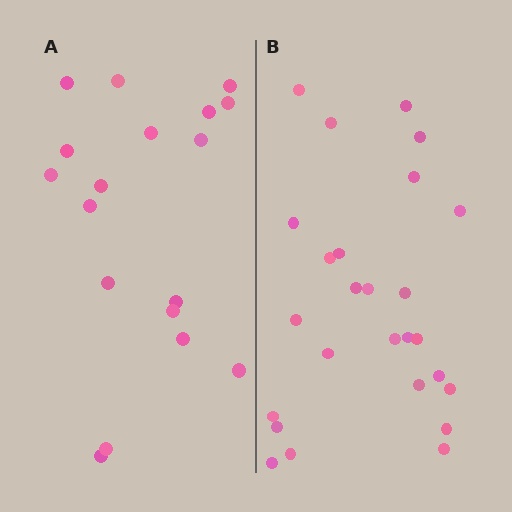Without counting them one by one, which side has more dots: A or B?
Region B (the right region) has more dots.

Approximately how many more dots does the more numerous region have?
Region B has roughly 8 or so more dots than region A.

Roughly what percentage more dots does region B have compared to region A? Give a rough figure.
About 45% more.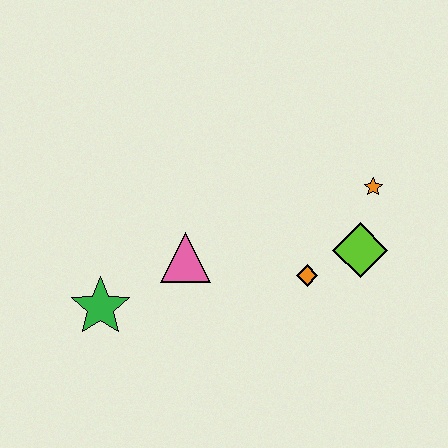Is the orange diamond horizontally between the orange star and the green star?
Yes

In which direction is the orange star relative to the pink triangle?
The orange star is to the right of the pink triangle.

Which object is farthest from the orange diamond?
The green star is farthest from the orange diamond.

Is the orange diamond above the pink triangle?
No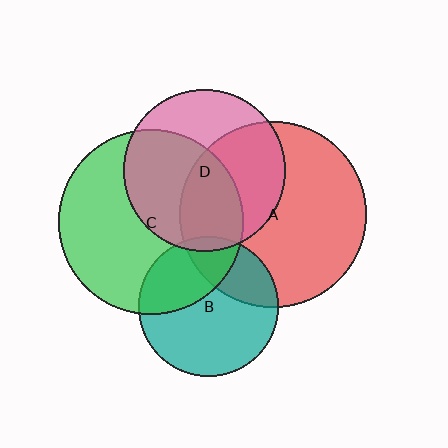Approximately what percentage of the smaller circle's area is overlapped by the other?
Approximately 55%.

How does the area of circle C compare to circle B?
Approximately 1.7 times.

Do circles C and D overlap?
Yes.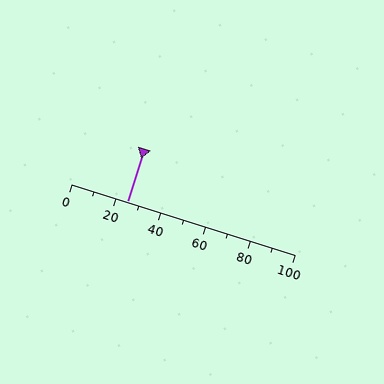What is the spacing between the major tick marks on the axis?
The major ticks are spaced 20 apart.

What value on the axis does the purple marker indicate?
The marker indicates approximately 25.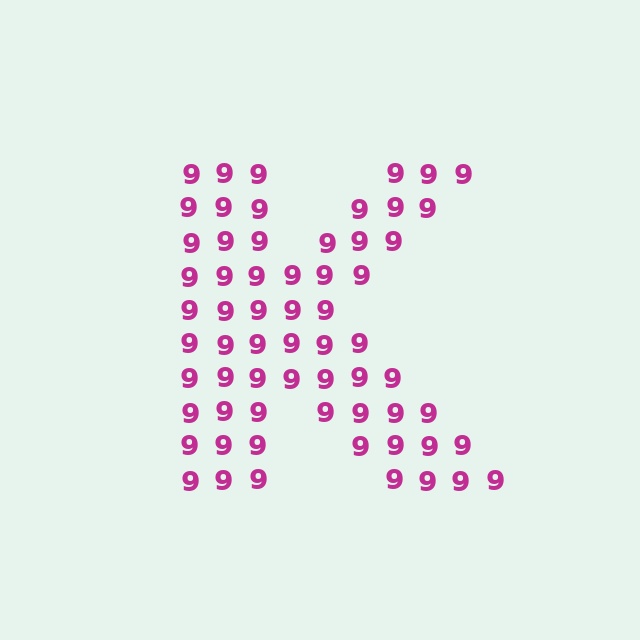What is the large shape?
The large shape is the letter K.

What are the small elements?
The small elements are digit 9's.